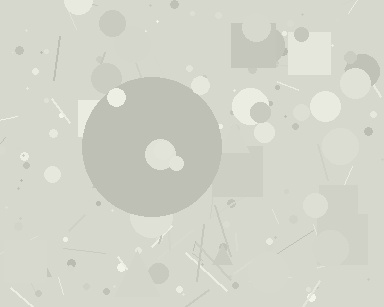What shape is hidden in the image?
A circle is hidden in the image.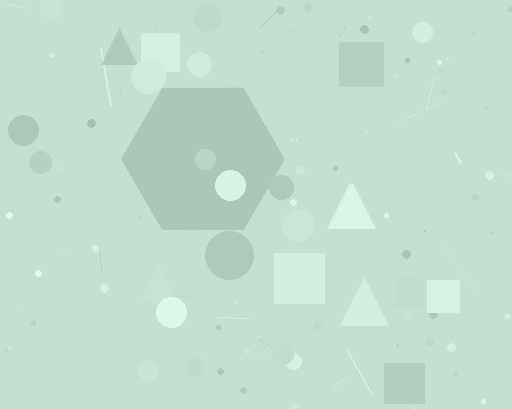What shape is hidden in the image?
A hexagon is hidden in the image.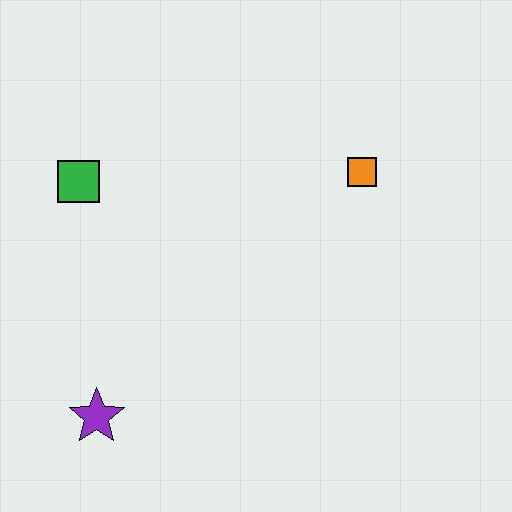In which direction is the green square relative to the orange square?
The green square is to the left of the orange square.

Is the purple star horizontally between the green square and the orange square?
Yes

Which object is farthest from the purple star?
The orange square is farthest from the purple star.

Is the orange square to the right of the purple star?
Yes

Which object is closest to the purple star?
The green square is closest to the purple star.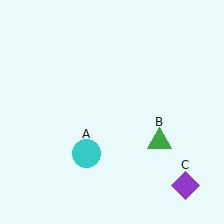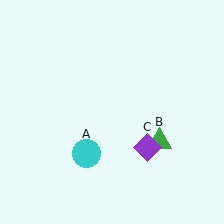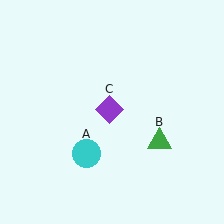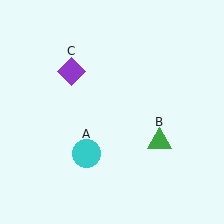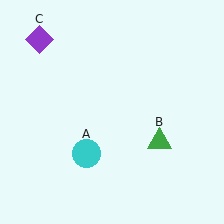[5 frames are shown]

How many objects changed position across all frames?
1 object changed position: purple diamond (object C).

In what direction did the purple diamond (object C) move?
The purple diamond (object C) moved up and to the left.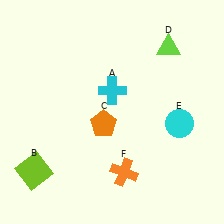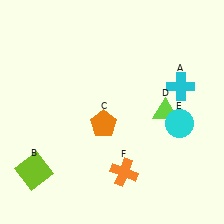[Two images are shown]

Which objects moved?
The objects that moved are: the cyan cross (A), the lime triangle (D).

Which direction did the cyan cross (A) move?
The cyan cross (A) moved right.